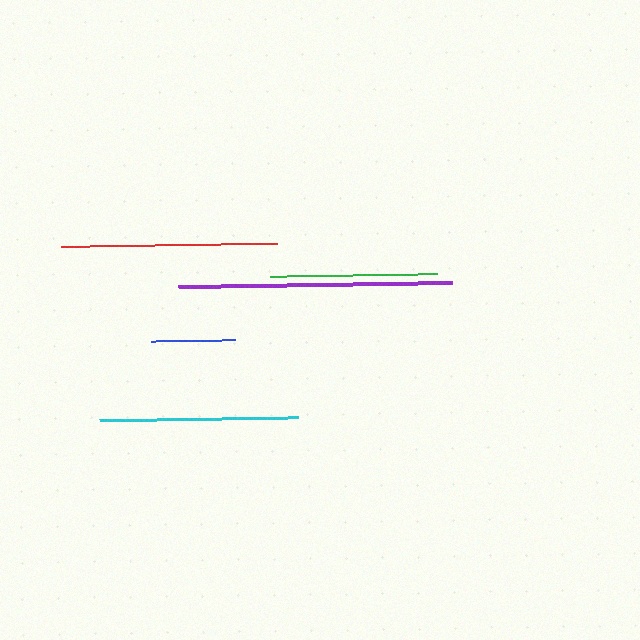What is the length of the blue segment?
The blue segment is approximately 84 pixels long.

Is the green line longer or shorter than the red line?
The red line is longer than the green line.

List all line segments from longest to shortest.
From longest to shortest: purple, red, cyan, green, blue.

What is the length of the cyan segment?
The cyan segment is approximately 199 pixels long.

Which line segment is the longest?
The purple line is the longest at approximately 274 pixels.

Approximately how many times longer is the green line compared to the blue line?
The green line is approximately 2.0 times the length of the blue line.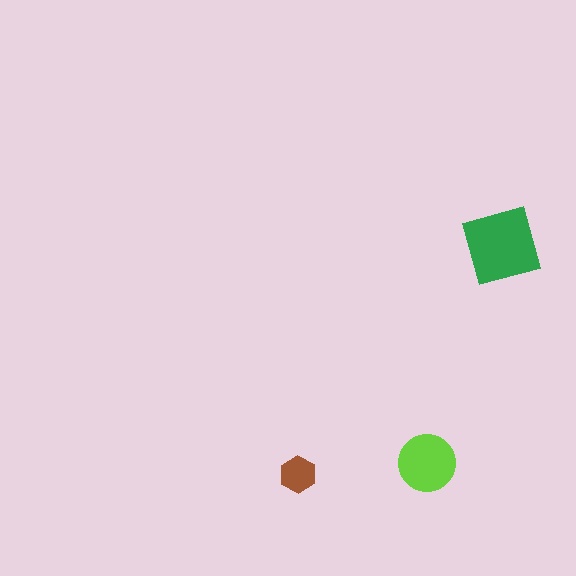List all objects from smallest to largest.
The brown hexagon, the lime circle, the green diamond.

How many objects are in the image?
There are 3 objects in the image.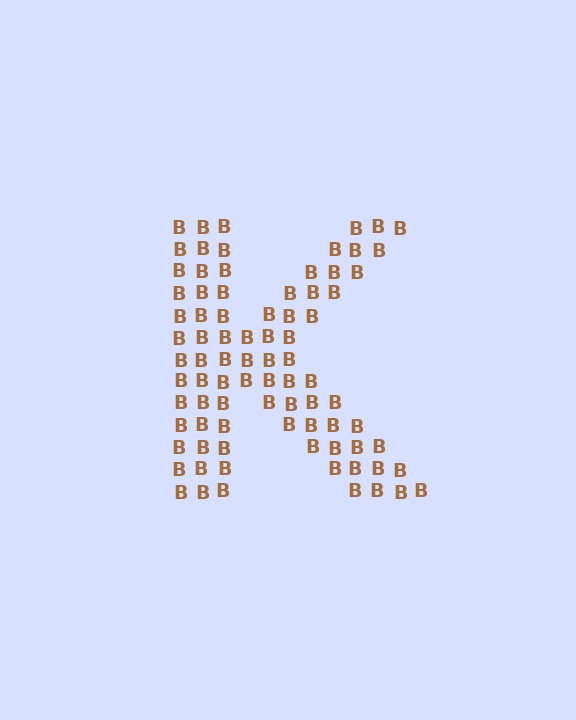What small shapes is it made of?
It is made of small letter B's.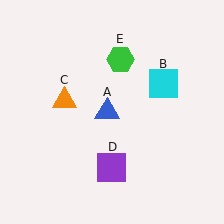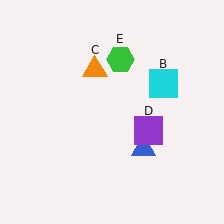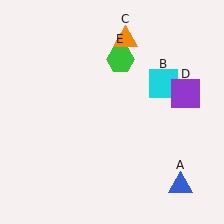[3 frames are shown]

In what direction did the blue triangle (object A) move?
The blue triangle (object A) moved down and to the right.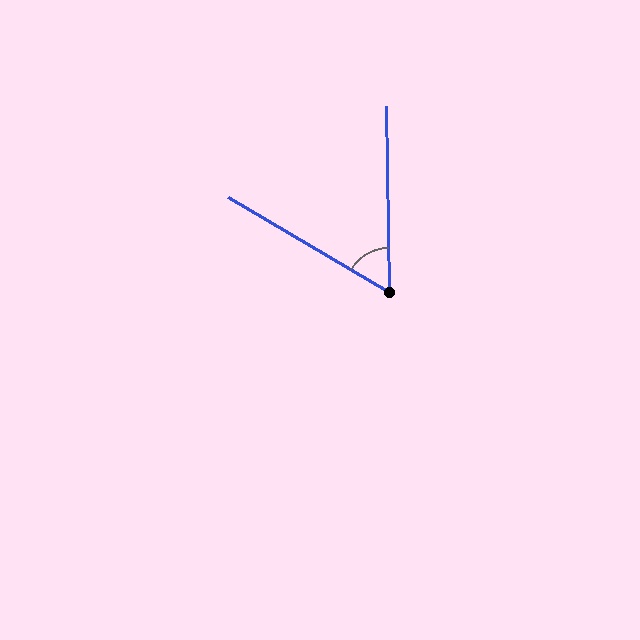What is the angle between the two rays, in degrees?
Approximately 58 degrees.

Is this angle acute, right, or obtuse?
It is acute.